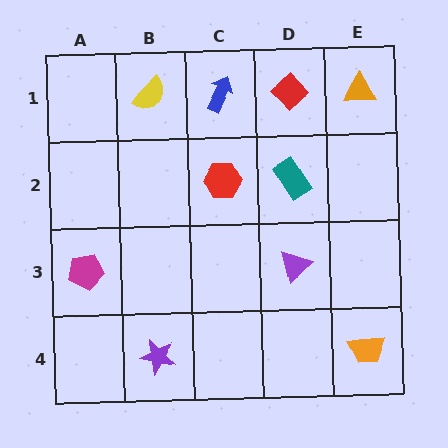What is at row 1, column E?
An orange triangle.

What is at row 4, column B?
A purple star.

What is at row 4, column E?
An orange trapezoid.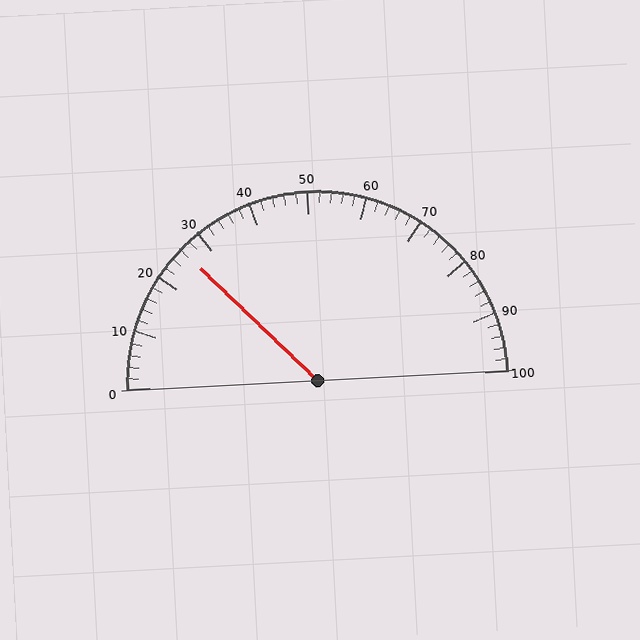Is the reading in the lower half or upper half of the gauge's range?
The reading is in the lower half of the range (0 to 100).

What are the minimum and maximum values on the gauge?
The gauge ranges from 0 to 100.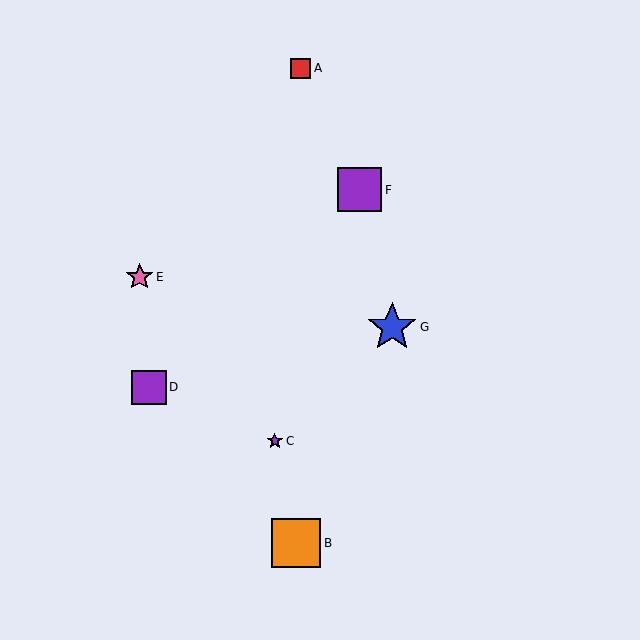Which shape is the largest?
The blue star (labeled G) is the largest.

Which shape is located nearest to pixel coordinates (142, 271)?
The pink star (labeled E) at (140, 277) is nearest to that location.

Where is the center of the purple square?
The center of the purple square is at (360, 190).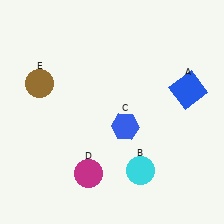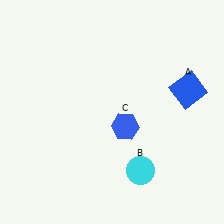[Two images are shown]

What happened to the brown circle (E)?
The brown circle (E) was removed in Image 2. It was in the top-left area of Image 1.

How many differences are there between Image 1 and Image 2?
There are 2 differences between the two images.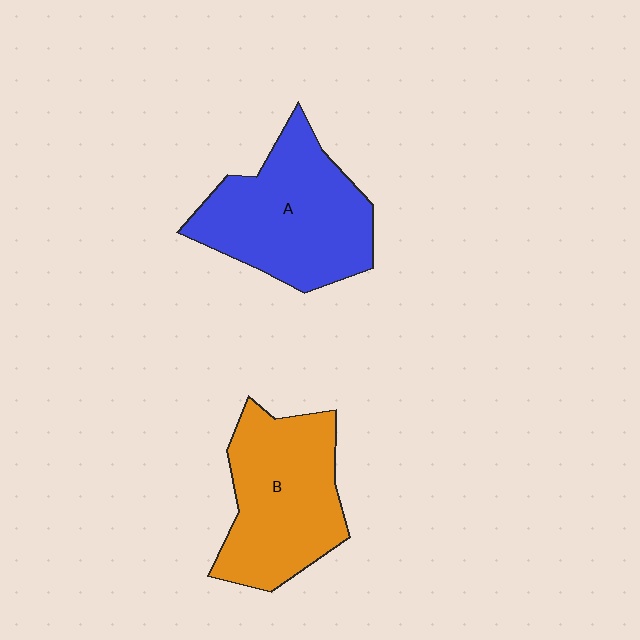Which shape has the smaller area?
Shape B (orange).